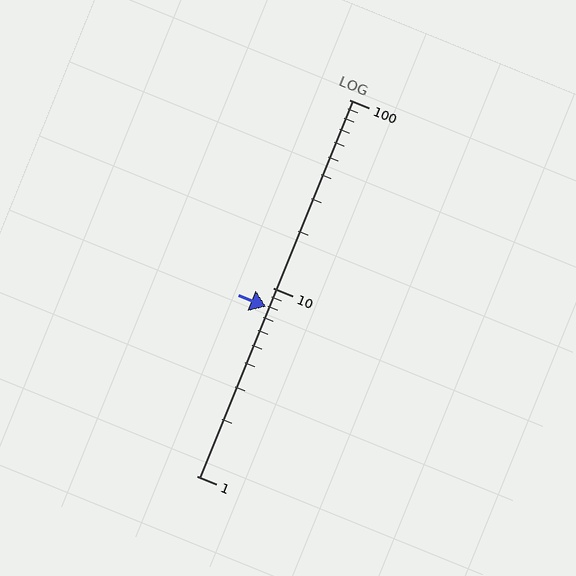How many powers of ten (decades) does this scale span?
The scale spans 2 decades, from 1 to 100.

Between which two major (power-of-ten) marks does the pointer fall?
The pointer is between 1 and 10.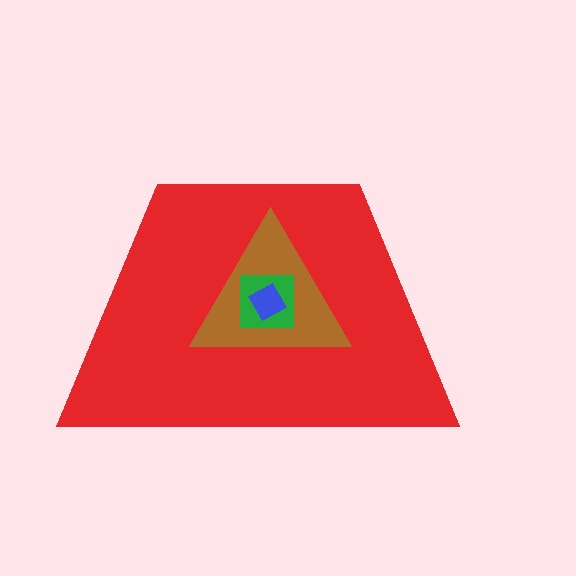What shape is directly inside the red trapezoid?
The brown triangle.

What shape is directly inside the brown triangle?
The green square.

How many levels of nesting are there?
4.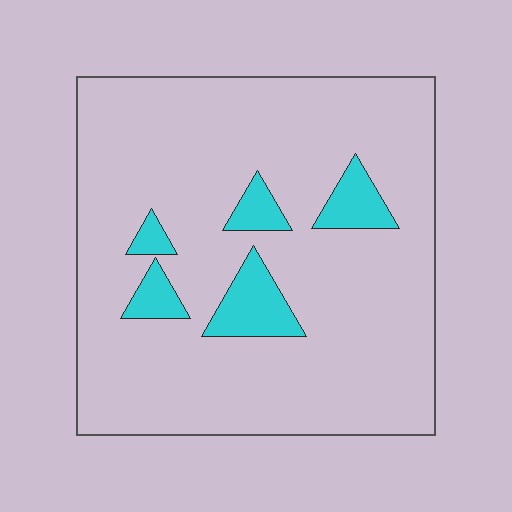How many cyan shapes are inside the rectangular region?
5.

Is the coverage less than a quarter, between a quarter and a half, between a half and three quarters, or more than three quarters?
Less than a quarter.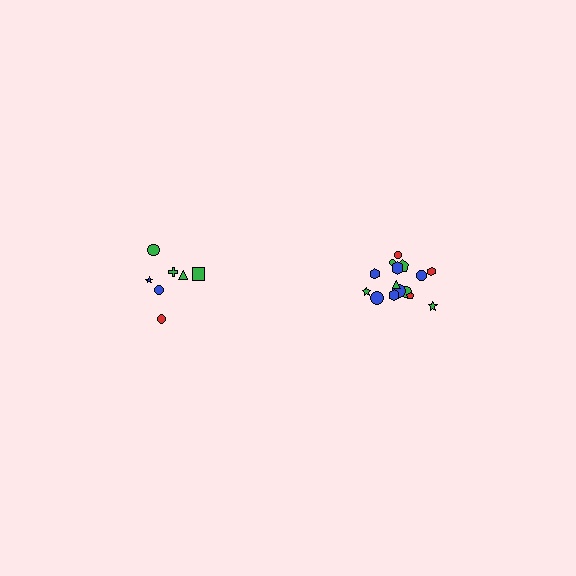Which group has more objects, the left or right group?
The right group.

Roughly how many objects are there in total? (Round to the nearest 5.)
Roughly 20 objects in total.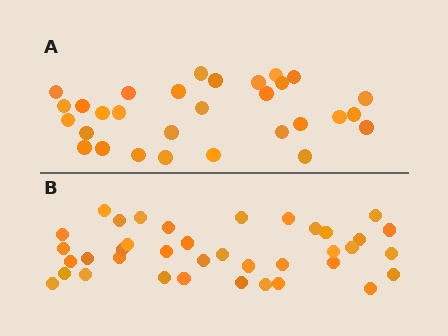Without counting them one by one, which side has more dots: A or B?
Region B (the bottom region) has more dots.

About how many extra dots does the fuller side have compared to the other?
Region B has roughly 8 or so more dots than region A.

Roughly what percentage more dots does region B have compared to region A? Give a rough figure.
About 25% more.